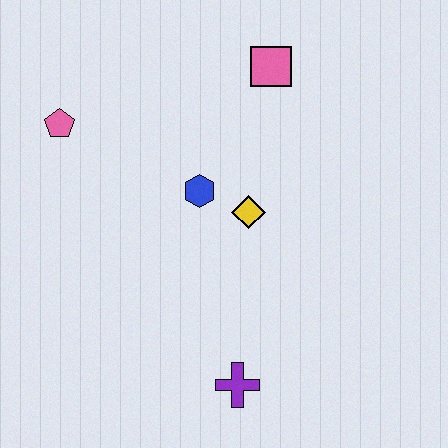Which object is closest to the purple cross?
The yellow diamond is closest to the purple cross.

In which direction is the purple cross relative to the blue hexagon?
The purple cross is below the blue hexagon.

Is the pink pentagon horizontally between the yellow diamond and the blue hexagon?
No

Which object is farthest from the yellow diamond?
The pink pentagon is farthest from the yellow diamond.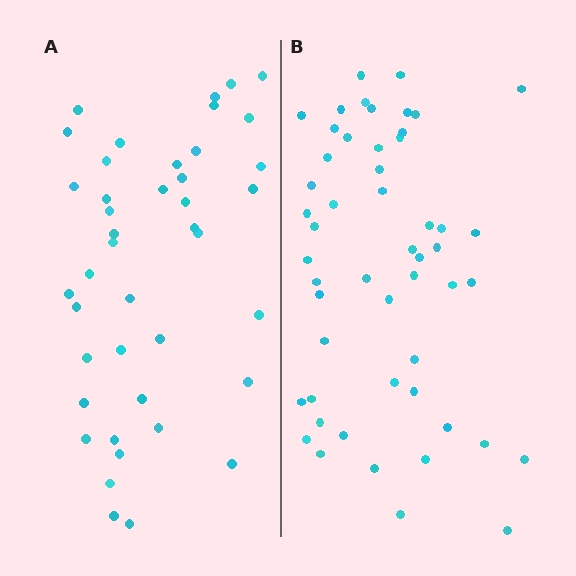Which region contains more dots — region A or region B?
Region B (the right region) has more dots.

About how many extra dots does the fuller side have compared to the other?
Region B has roughly 10 or so more dots than region A.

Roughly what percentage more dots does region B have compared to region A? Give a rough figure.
About 25% more.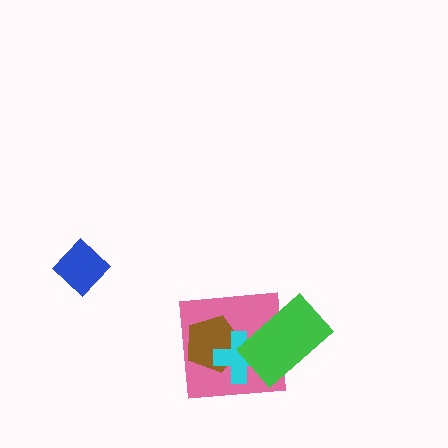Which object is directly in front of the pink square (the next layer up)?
The brown pentagon is directly in front of the pink square.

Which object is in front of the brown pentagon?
The cyan cross is in front of the brown pentagon.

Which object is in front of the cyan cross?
The green rectangle is in front of the cyan cross.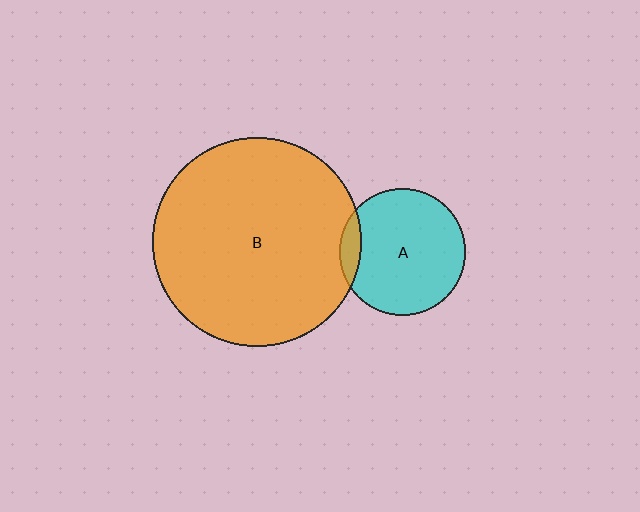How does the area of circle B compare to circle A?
Approximately 2.7 times.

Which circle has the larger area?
Circle B (orange).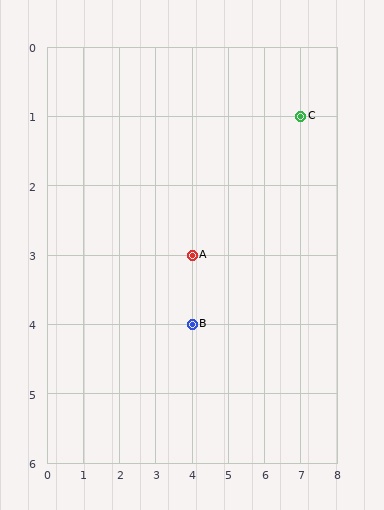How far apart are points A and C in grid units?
Points A and C are 3 columns and 2 rows apart (about 3.6 grid units diagonally).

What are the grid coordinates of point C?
Point C is at grid coordinates (7, 1).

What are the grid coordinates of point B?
Point B is at grid coordinates (4, 4).